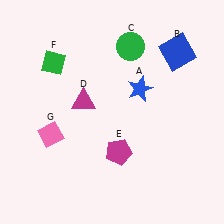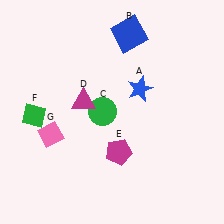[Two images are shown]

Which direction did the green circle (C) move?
The green circle (C) moved down.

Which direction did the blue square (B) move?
The blue square (B) moved left.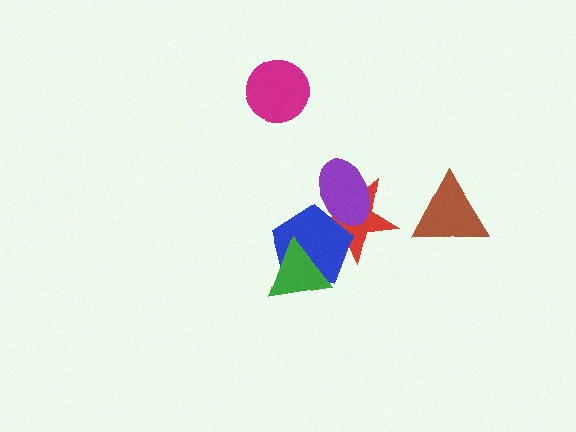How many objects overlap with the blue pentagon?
3 objects overlap with the blue pentagon.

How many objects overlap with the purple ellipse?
2 objects overlap with the purple ellipse.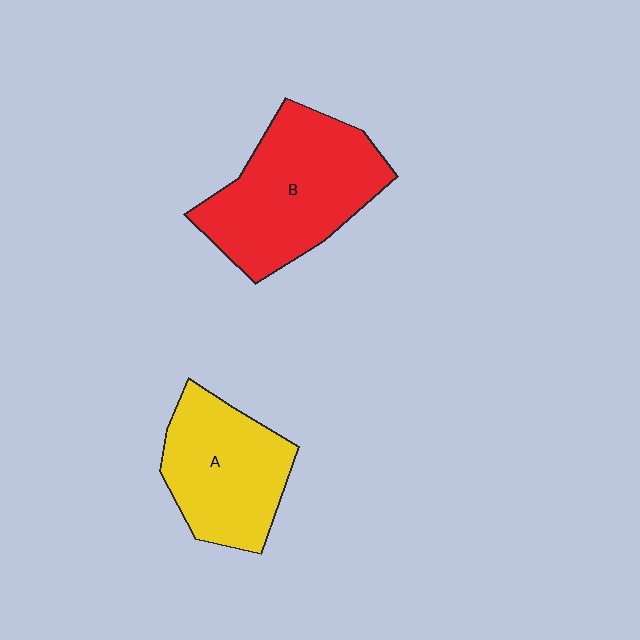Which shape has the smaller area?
Shape A (yellow).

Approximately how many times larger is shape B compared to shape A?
Approximately 1.3 times.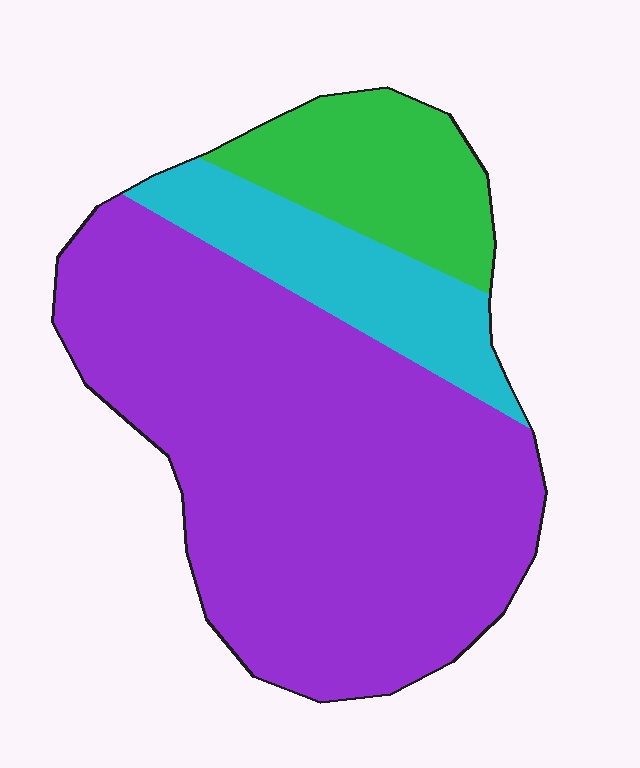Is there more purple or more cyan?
Purple.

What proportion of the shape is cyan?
Cyan takes up about one sixth (1/6) of the shape.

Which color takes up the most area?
Purple, at roughly 70%.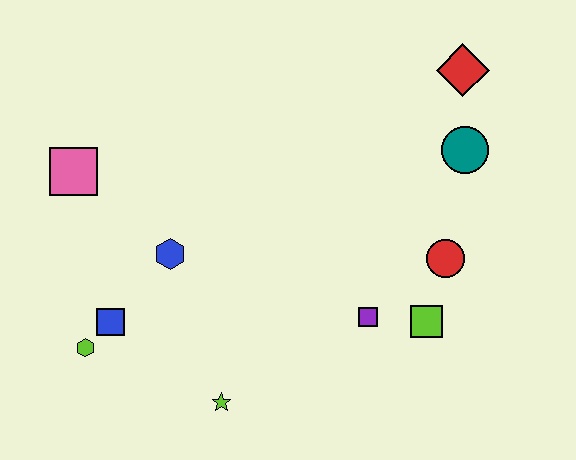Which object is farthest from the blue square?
The red diamond is farthest from the blue square.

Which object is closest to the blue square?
The lime hexagon is closest to the blue square.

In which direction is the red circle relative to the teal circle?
The red circle is below the teal circle.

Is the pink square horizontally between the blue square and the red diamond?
No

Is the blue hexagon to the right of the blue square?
Yes